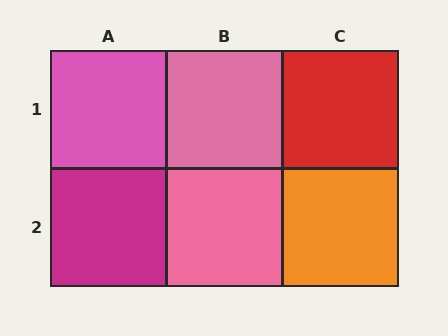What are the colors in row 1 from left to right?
Pink, pink, red.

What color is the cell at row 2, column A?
Magenta.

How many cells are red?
1 cell is red.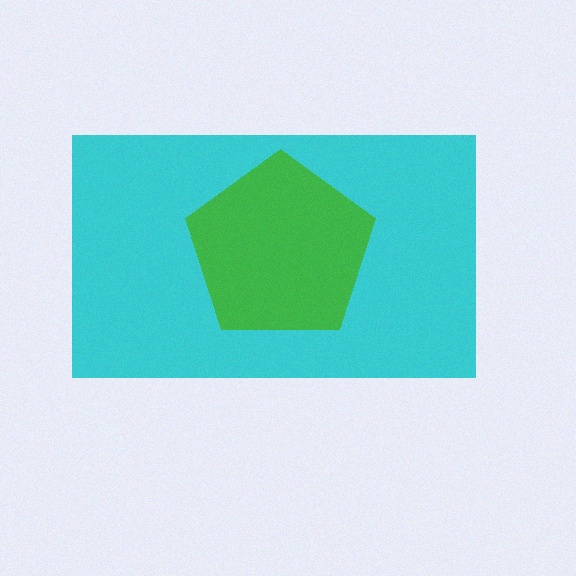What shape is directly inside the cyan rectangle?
The green pentagon.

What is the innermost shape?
The green pentagon.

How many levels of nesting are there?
2.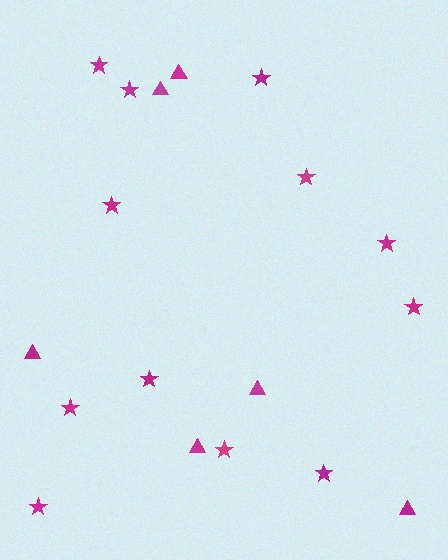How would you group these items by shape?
There are 2 groups: one group of triangles (6) and one group of stars (12).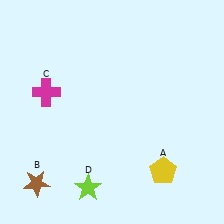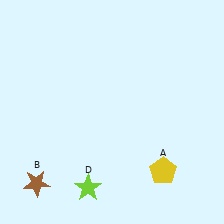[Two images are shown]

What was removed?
The magenta cross (C) was removed in Image 2.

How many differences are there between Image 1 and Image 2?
There is 1 difference between the two images.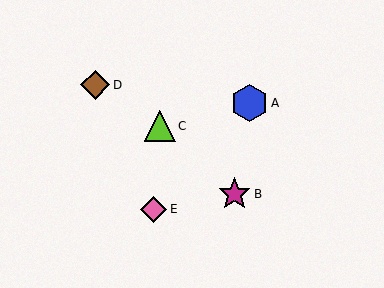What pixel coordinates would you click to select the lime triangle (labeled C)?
Click at (160, 126) to select the lime triangle C.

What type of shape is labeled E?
Shape E is a pink diamond.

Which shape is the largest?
The blue hexagon (labeled A) is the largest.